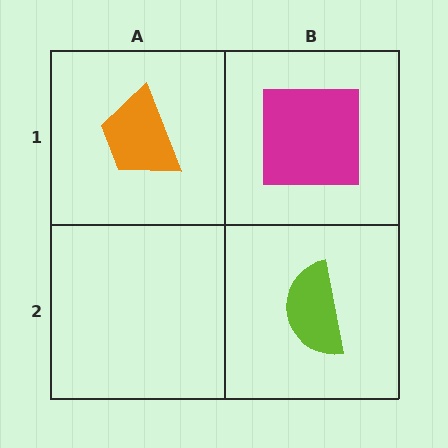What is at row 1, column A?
An orange trapezoid.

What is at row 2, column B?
A lime semicircle.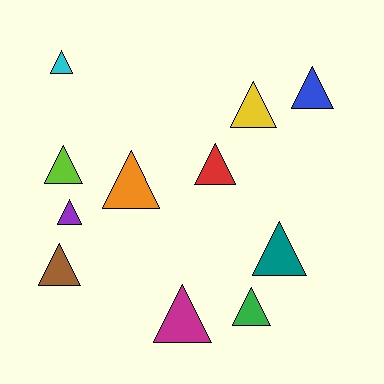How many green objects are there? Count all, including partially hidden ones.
There is 1 green object.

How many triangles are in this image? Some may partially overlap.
There are 11 triangles.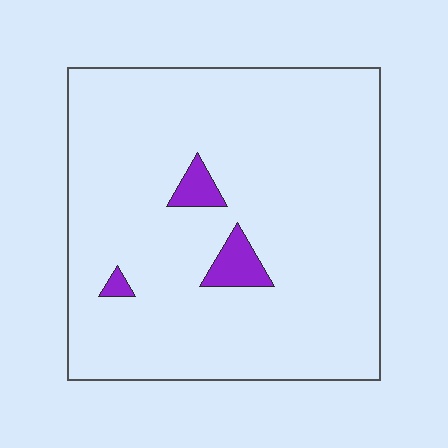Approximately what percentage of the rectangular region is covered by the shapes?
Approximately 5%.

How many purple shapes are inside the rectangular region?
3.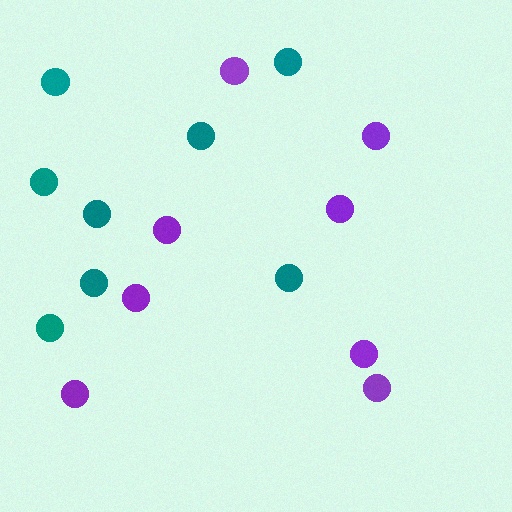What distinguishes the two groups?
There are 2 groups: one group of teal circles (8) and one group of purple circles (8).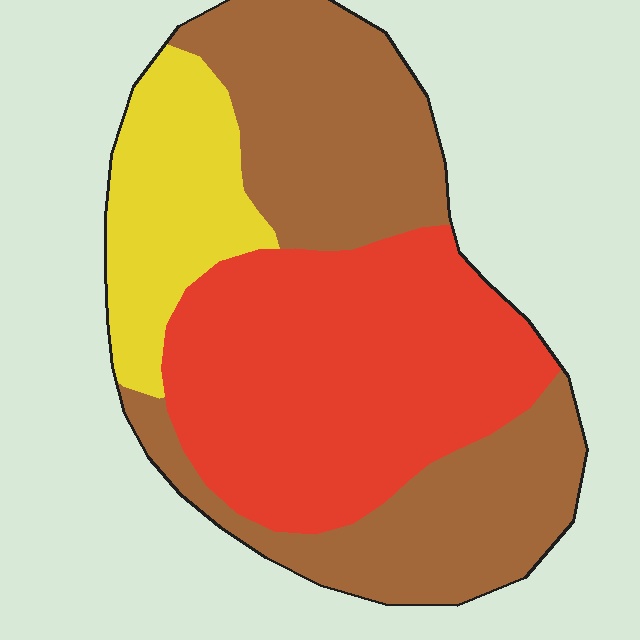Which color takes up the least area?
Yellow, at roughly 15%.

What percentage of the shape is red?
Red covers roughly 40% of the shape.